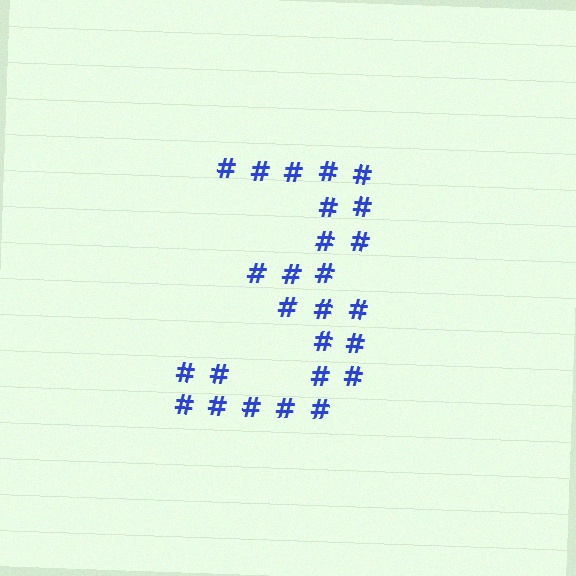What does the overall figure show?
The overall figure shows the digit 3.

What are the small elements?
The small elements are hash symbols.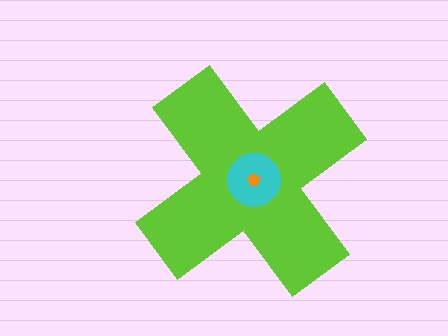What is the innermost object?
The orange pentagon.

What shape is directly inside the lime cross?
The cyan circle.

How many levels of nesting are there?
3.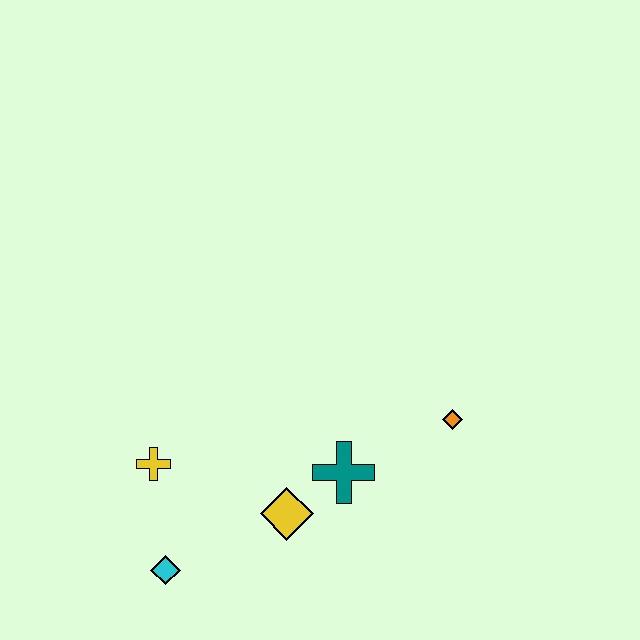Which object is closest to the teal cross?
The yellow diamond is closest to the teal cross.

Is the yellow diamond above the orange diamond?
No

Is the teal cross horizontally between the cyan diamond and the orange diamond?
Yes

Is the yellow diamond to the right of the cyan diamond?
Yes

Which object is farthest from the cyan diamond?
The orange diamond is farthest from the cyan diamond.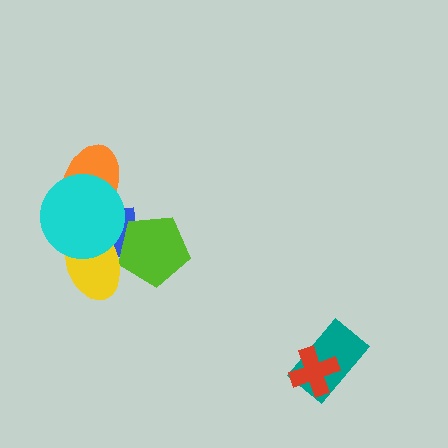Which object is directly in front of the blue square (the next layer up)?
The orange ellipse is directly in front of the blue square.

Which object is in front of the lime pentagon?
The yellow ellipse is in front of the lime pentagon.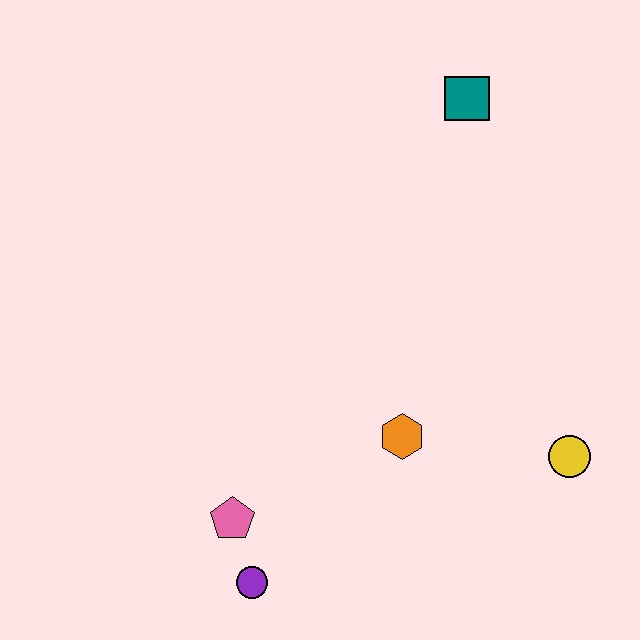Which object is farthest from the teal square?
The purple circle is farthest from the teal square.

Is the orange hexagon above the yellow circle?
Yes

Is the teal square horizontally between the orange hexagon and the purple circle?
No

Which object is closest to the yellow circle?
The orange hexagon is closest to the yellow circle.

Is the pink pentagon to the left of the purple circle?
Yes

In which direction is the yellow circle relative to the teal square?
The yellow circle is below the teal square.